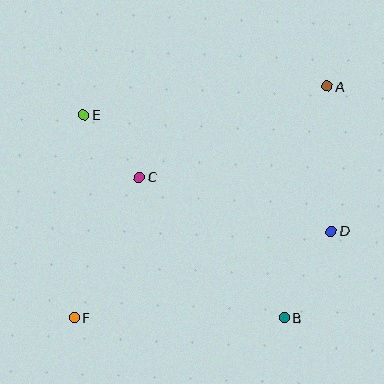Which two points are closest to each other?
Points C and E are closest to each other.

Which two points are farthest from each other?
Points A and F are farthest from each other.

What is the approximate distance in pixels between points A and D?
The distance between A and D is approximately 145 pixels.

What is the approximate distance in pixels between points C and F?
The distance between C and F is approximately 155 pixels.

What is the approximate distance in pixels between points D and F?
The distance between D and F is approximately 271 pixels.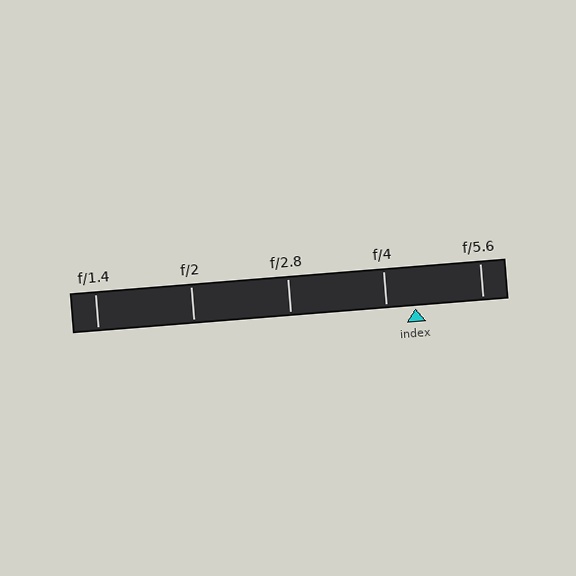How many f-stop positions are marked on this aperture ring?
There are 5 f-stop positions marked.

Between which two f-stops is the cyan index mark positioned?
The index mark is between f/4 and f/5.6.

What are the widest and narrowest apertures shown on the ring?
The widest aperture shown is f/1.4 and the narrowest is f/5.6.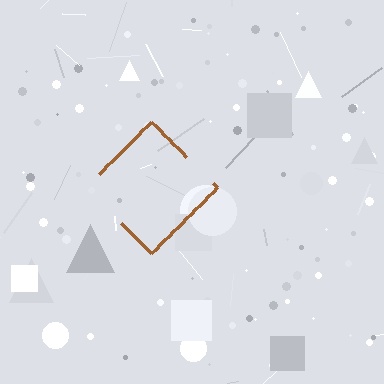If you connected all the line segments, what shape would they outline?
They would outline a diamond.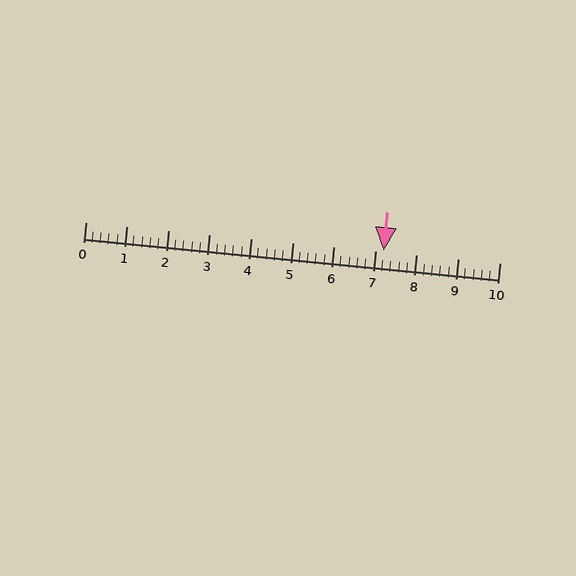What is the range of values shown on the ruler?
The ruler shows values from 0 to 10.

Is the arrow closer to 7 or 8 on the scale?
The arrow is closer to 7.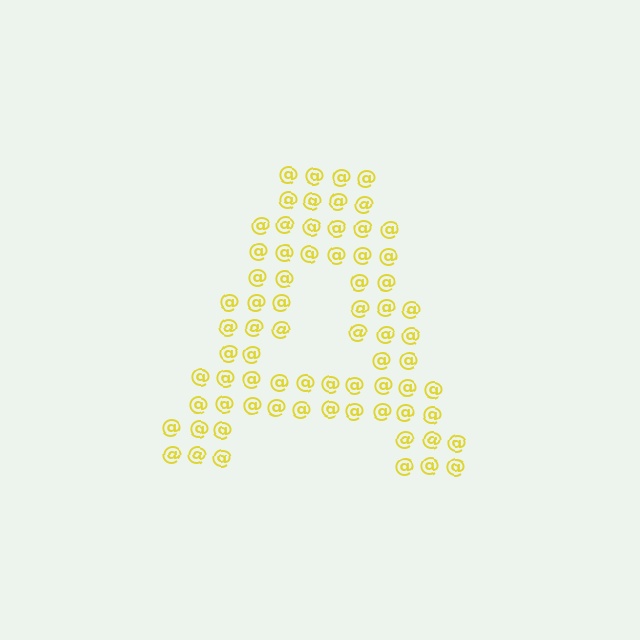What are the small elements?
The small elements are at signs.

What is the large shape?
The large shape is the letter A.